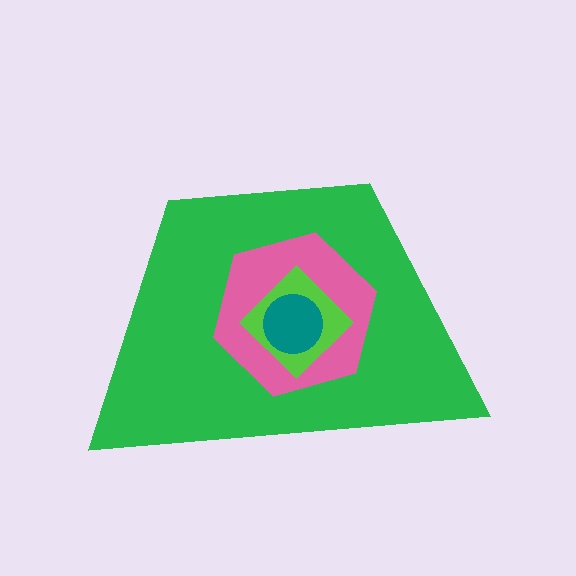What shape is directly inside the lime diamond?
The teal circle.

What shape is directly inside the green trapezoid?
The pink hexagon.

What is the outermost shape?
The green trapezoid.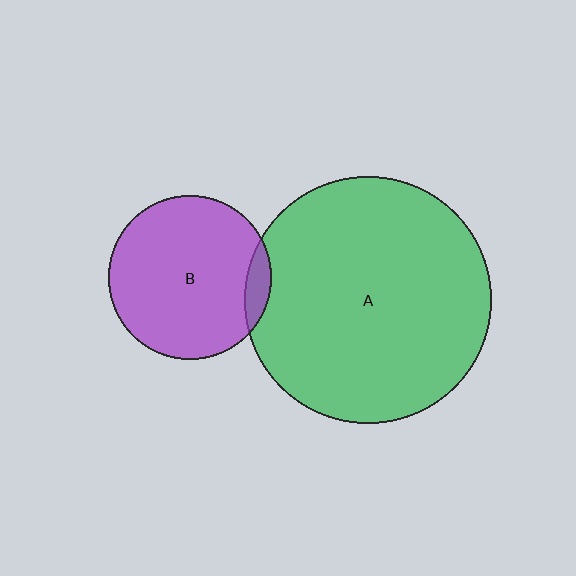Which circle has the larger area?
Circle A (green).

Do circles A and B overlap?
Yes.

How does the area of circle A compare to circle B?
Approximately 2.3 times.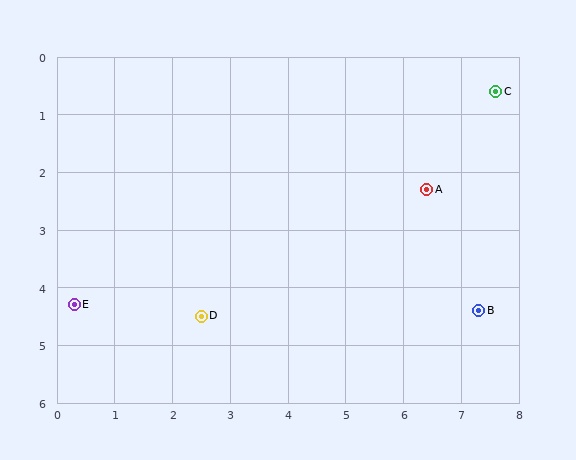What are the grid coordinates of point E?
Point E is at approximately (0.3, 4.3).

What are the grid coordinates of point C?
Point C is at approximately (7.6, 0.6).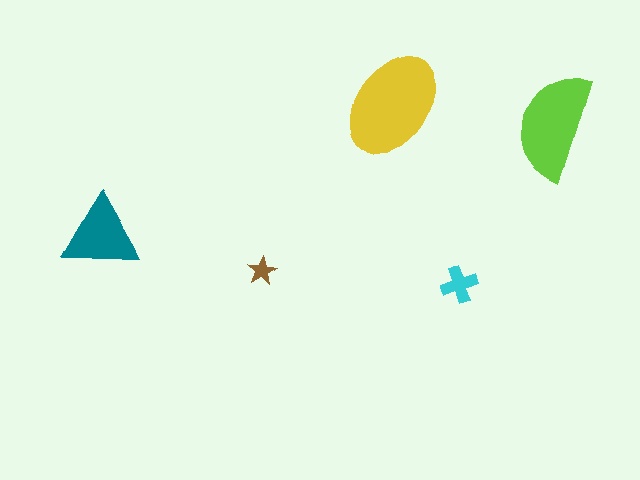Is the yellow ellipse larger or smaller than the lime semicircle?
Larger.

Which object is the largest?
The yellow ellipse.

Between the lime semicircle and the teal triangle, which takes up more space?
The lime semicircle.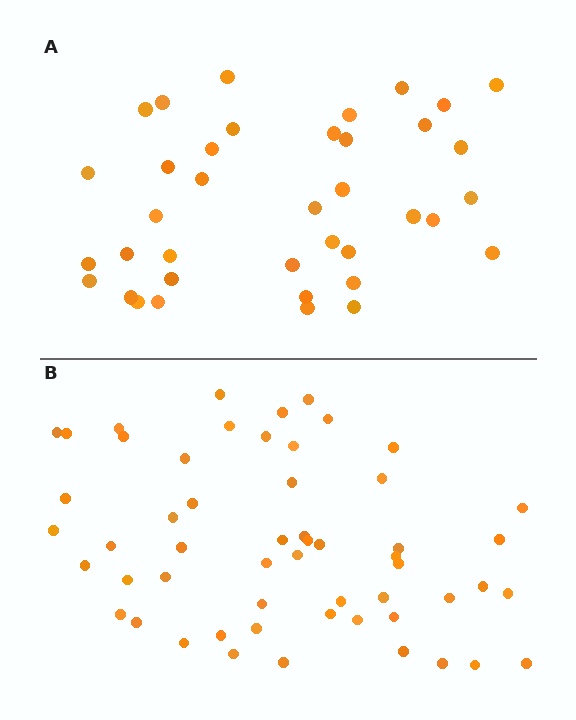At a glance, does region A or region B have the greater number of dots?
Region B (the bottom region) has more dots.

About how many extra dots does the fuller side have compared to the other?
Region B has approximately 15 more dots than region A.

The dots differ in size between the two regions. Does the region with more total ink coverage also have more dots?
No. Region A has more total ink coverage because its dots are larger, but region B actually contains more individual dots. Total area can be misleading — the number of items is what matters here.